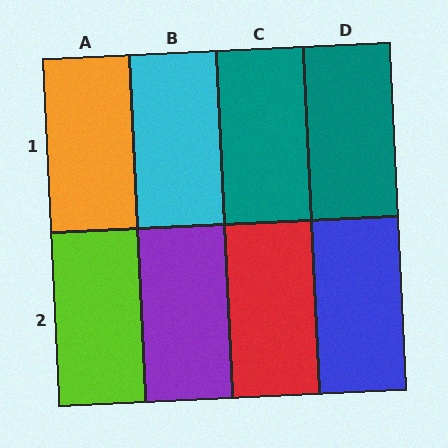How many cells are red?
1 cell is red.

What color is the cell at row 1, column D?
Teal.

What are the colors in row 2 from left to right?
Lime, purple, red, blue.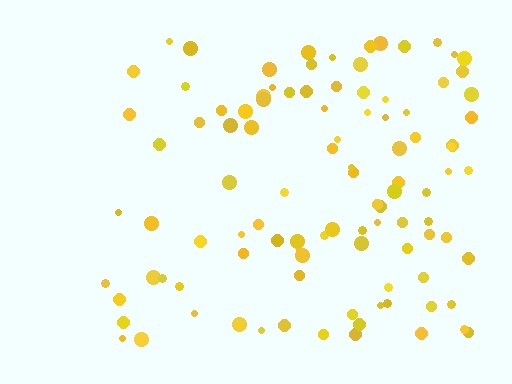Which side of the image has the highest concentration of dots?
The right.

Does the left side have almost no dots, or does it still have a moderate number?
Still a moderate number, just noticeably fewer than the right.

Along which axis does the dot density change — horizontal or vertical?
Horizontal.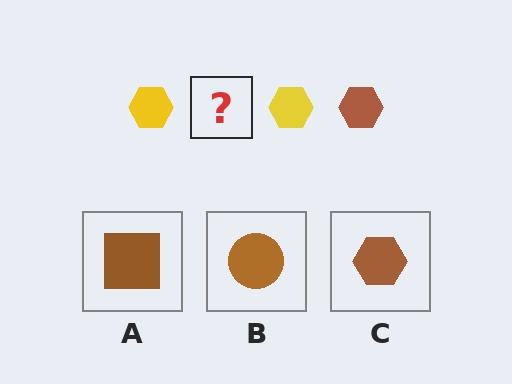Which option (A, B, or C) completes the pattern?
C.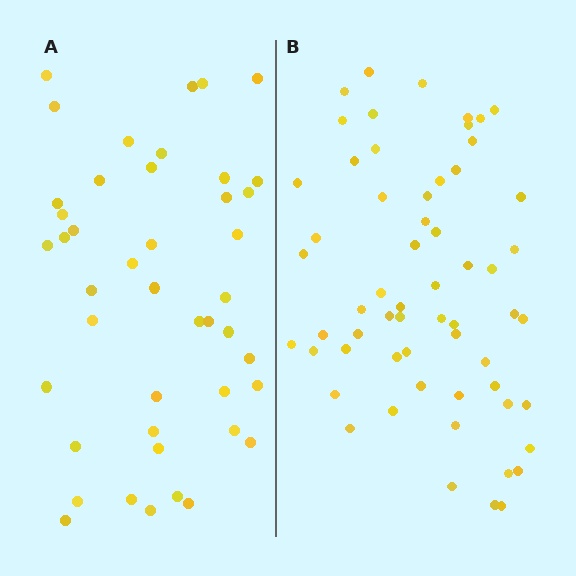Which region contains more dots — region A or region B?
Region B (the right region) has more dots.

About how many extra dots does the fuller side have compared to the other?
Region B has approximately 15 more dots than region A.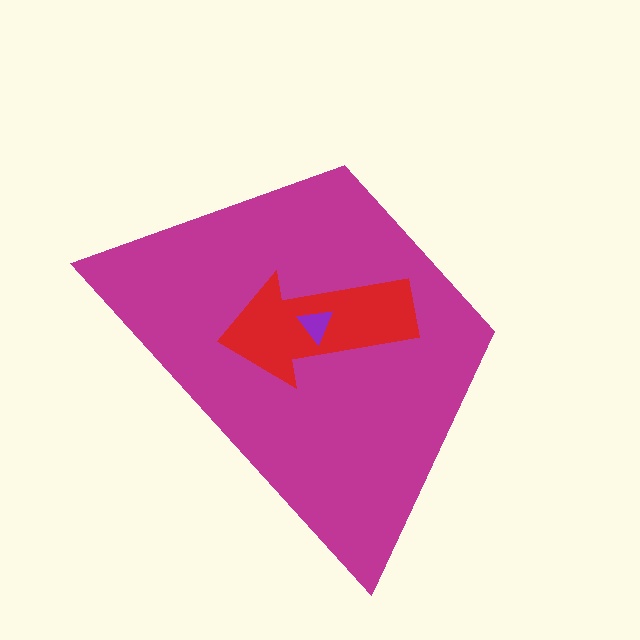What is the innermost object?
The purple triangle.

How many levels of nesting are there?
3.